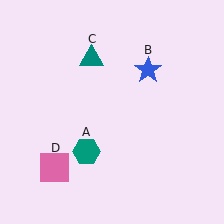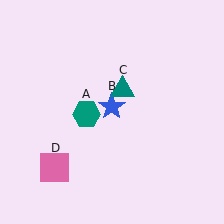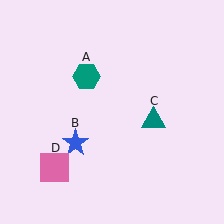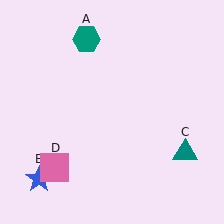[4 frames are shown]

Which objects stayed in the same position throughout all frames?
Pink square (object D) remained stationary.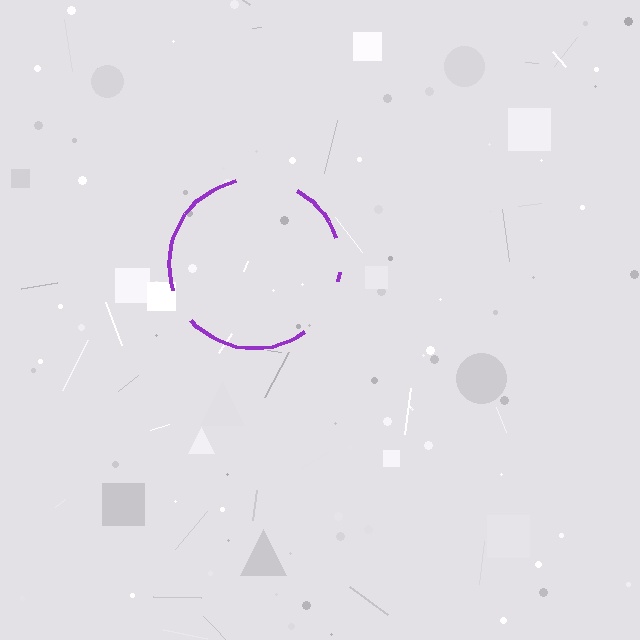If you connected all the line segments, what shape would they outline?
They would outline a circle.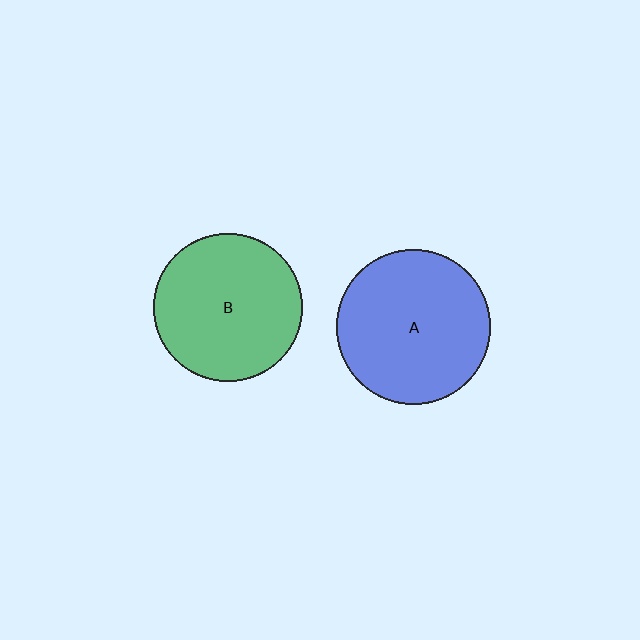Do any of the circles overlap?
No, none of the circles overlap.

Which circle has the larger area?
Circle A (blue).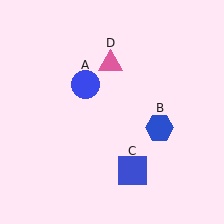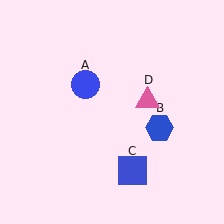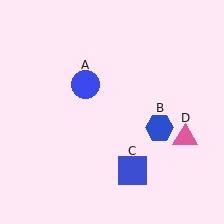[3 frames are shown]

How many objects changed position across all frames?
1 object changed position: pink triangle (object D).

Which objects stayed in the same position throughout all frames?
Blue circle (object A) and blue hexagon (object B) and blue square (object C) remained stationary.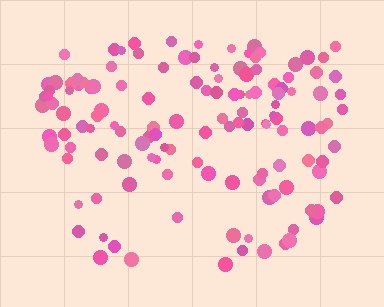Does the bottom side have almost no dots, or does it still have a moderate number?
Still a moderate number, just noticeably fewer than the top.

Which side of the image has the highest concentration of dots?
The top.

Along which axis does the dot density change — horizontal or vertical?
Vertical.